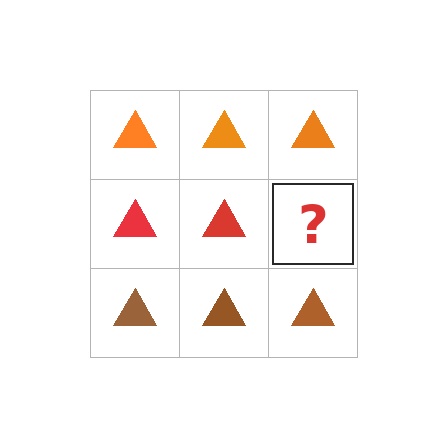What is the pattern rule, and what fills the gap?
The rule is that each row has a consistent color. The gap should be filled with a red triangle.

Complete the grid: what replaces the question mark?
The question mark should be replaced with a red triangle.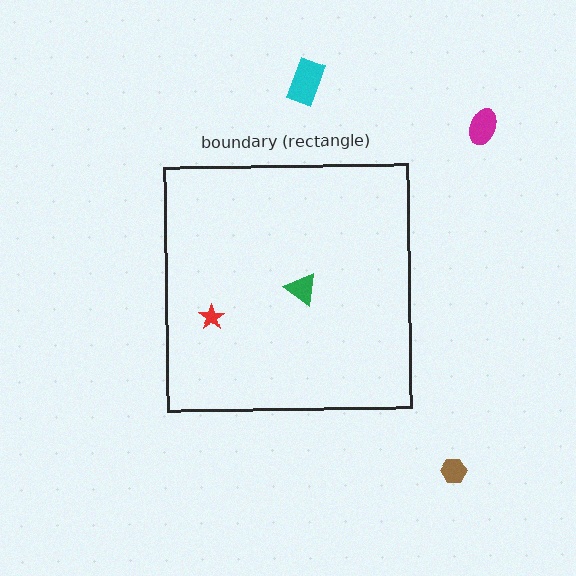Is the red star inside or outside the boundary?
Inside.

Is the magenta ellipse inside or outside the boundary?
Outside.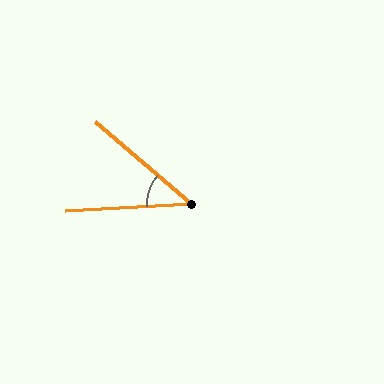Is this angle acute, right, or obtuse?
It is acute.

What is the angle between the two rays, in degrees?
Approximately 44 degrees.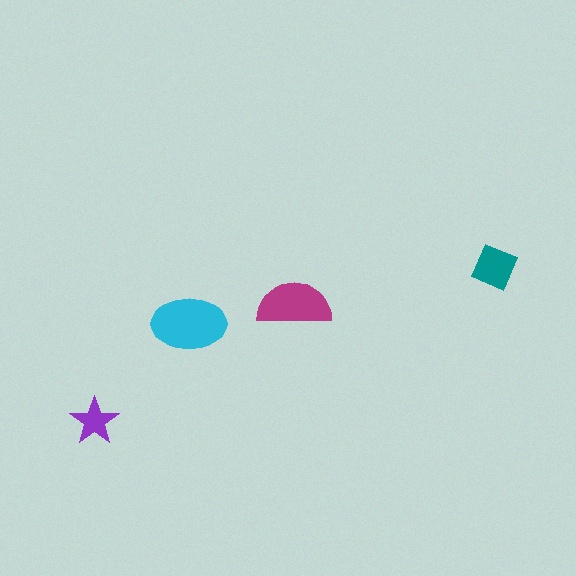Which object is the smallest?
The purple star.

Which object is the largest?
The cyan ellipse.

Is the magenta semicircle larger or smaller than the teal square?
Larger.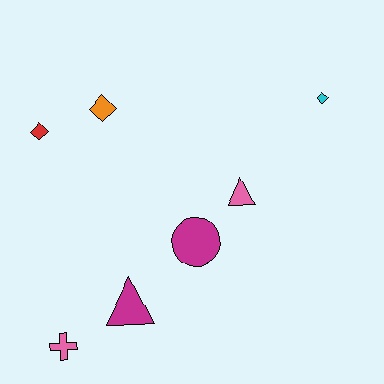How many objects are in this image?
There are 7 objects.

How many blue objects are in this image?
There are no blue objects.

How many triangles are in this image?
There are 2 triangles.